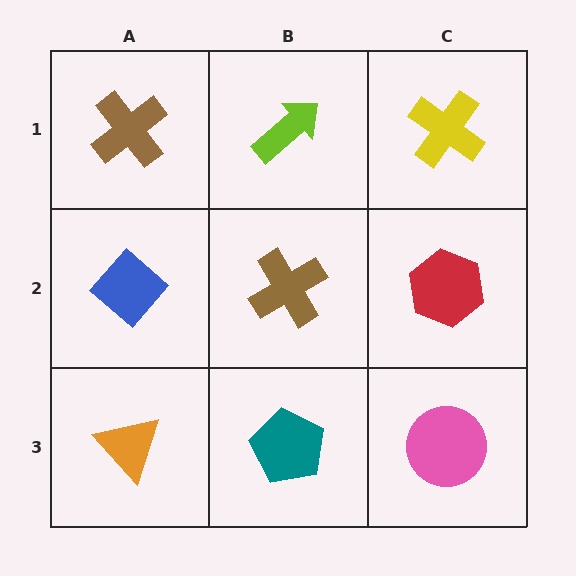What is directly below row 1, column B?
A brown cross.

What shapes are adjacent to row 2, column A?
A brown cross (row 1, column A), an orange triangle (row 3, column A), a brown cross (row 2, column B).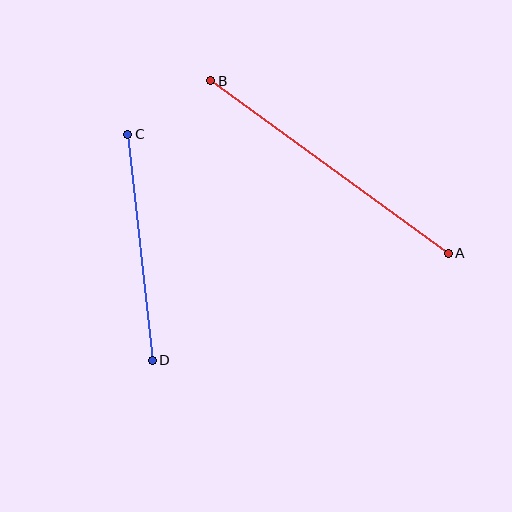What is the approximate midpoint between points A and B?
The midpoint is at approximately (330, 167) pixels.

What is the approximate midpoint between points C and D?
The midpoint is at approximately (140, 247) pixels.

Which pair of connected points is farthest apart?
Points A and B are farthest apart.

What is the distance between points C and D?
The distance is approximately 227 pixels.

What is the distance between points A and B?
The distance is approximately 293 pixels.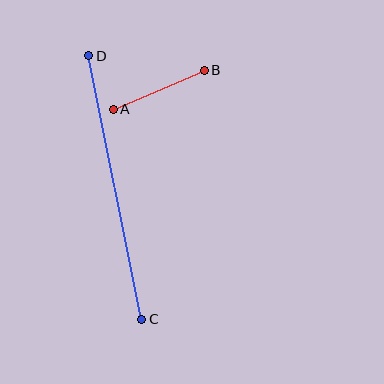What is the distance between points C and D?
The distance is approximately 268 pixels.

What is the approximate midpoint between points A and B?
The midpoint is at approximately (159, 90) pixels.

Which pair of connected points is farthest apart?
Points C and D are farthest apart.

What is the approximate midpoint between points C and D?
The midpoint is at approximately (115, 188) pixels.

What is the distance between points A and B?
The distance is approximately 99 pixels.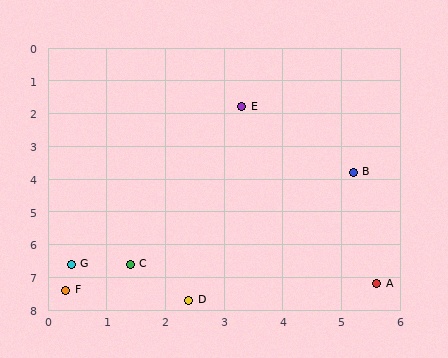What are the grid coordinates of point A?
Point A is at approximately (5.6, 7.2).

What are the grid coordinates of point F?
Point F is at approximately (0.3, 7.4).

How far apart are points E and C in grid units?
Points E and C are about 5.2 grid units apart.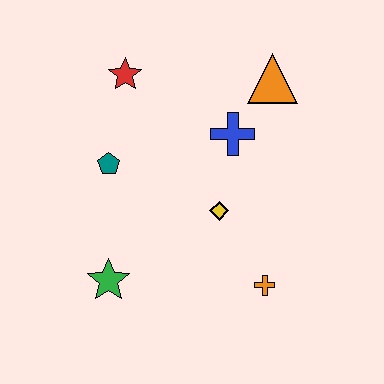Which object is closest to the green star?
The teal pentagon is closest to the green star.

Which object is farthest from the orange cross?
The red star is farthest from the orange cross.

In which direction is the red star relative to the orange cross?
The red star is above the orange cross.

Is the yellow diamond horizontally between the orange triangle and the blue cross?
No